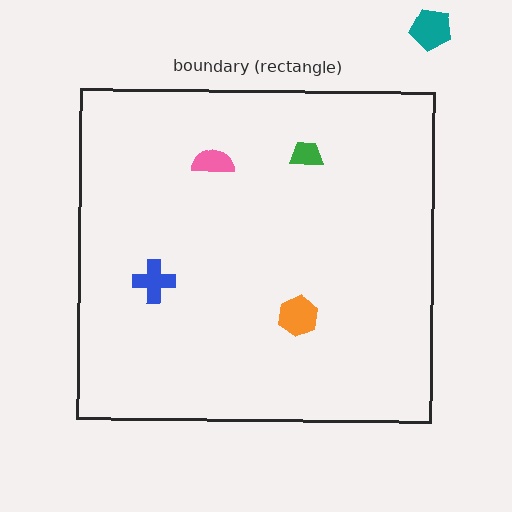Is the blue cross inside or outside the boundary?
Inside.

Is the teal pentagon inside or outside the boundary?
Outside.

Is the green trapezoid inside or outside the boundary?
Inside.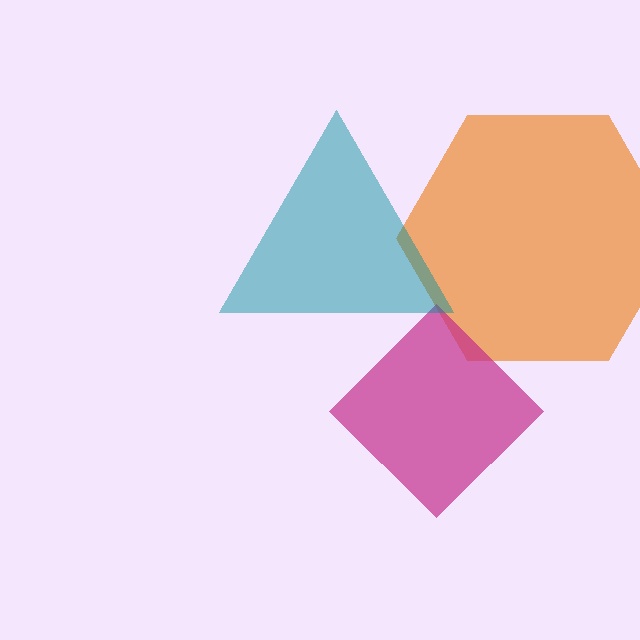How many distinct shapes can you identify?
There are 3 distinct shapes: an orange hexagon, a magenta diamond, a teal triangle.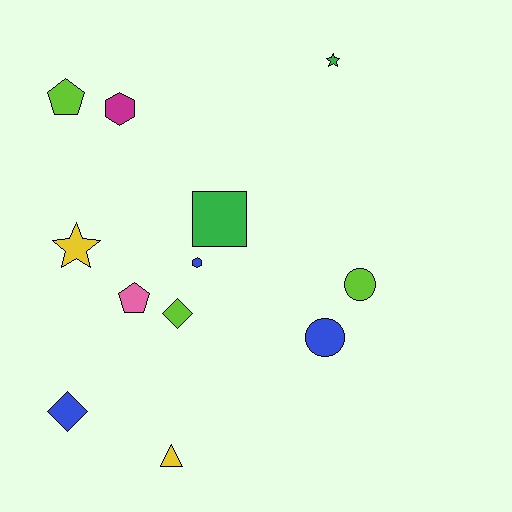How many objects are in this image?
There are 12 objects.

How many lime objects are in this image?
There are 3 lime objects.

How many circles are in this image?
There are 2 circles.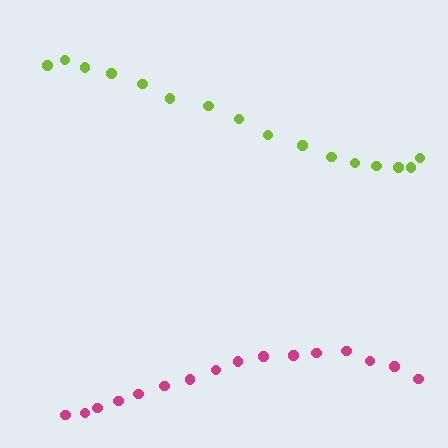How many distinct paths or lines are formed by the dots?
There are 2 distinct paths.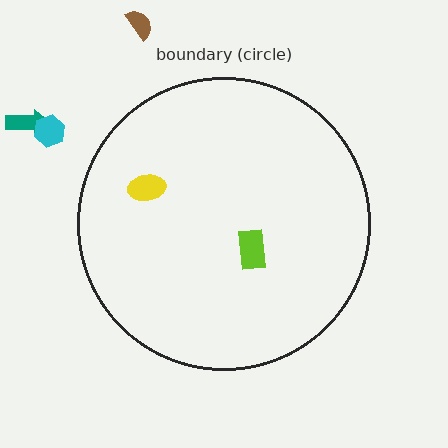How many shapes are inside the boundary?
2 inside, 3 outside.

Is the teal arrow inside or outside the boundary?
Outside.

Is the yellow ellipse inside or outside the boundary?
Inside.